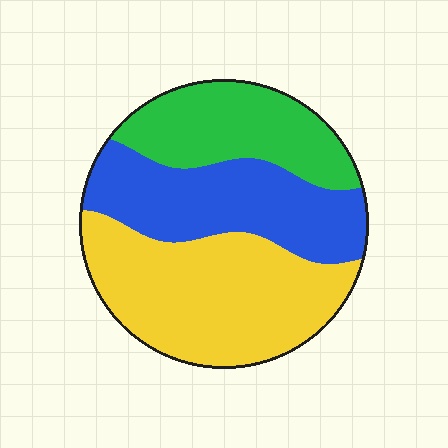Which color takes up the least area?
Green, at roughly 25%.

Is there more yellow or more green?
Yellow.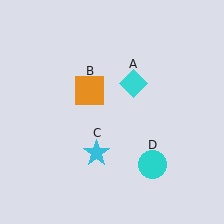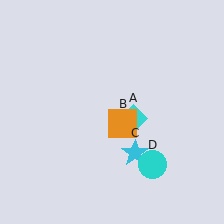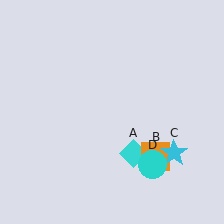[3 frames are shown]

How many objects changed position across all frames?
3 objects changed position: cyan diamond (object A), orange square (object B), cyan star (object C).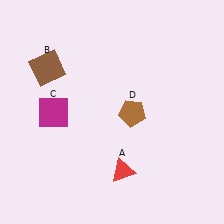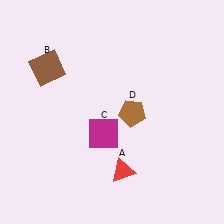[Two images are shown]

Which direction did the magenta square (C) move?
The magenta square (C) moved right.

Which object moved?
The magenta square (C) moved right.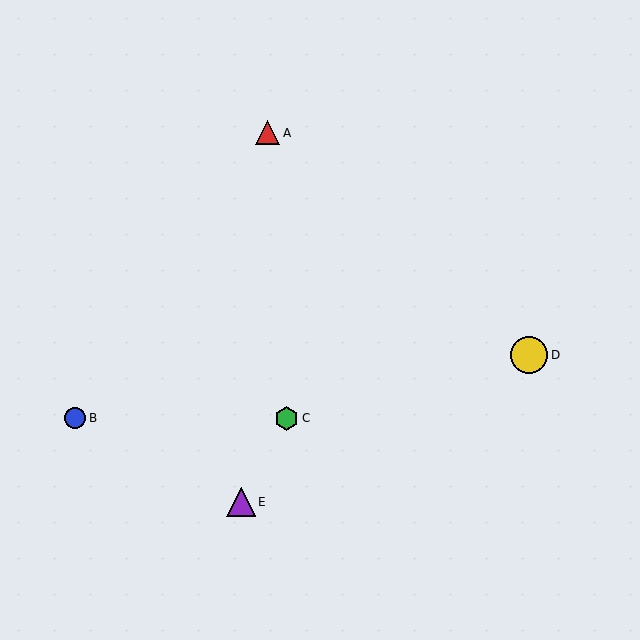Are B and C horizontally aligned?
Yes, both are at y≈418.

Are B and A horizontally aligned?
No, B is at y≈418 and A is at y≈133.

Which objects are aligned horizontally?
Objects B, C are aligned horizontally.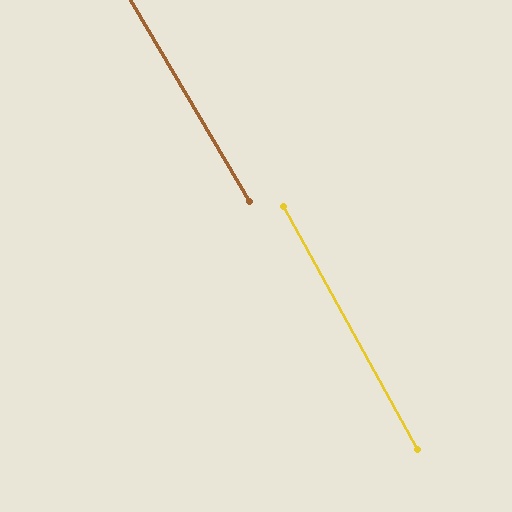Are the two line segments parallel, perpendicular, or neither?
Parallel — their directions differ by only 1.5°.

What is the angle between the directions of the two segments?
Approximately 1 degree.